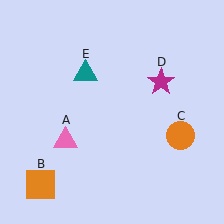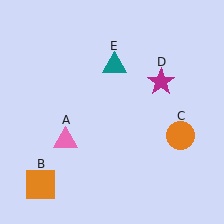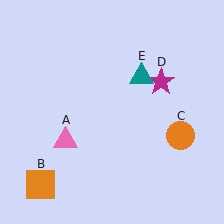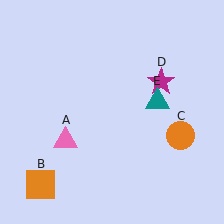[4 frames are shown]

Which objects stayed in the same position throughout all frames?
Pink triangle (object A) and orange square (object B) and orange circle (object C) and magenta star (object D) remained stationary.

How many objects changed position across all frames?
1 object changed position: teal triangle (object E).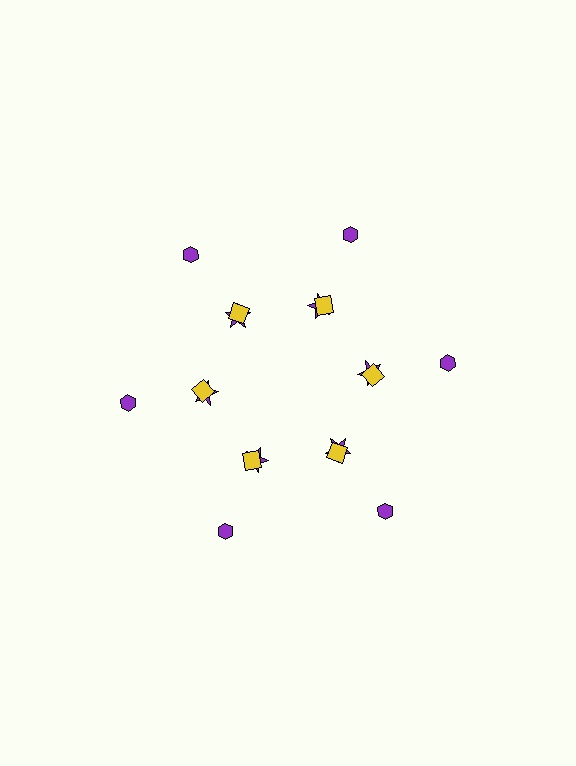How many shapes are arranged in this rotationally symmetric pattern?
There are 18 shapes, arranged in 6 groups of 3.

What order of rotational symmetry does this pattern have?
This pattern has 6-fold rotational symmetry.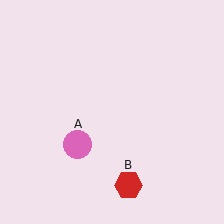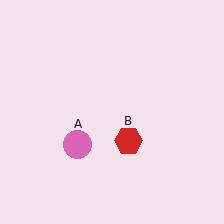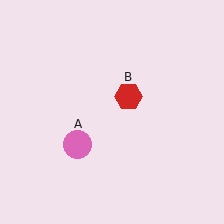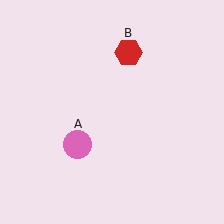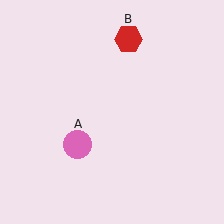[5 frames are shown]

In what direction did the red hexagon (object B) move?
The red hexagon (object B) moved up.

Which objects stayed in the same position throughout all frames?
Pink circle (object A) remained stationary.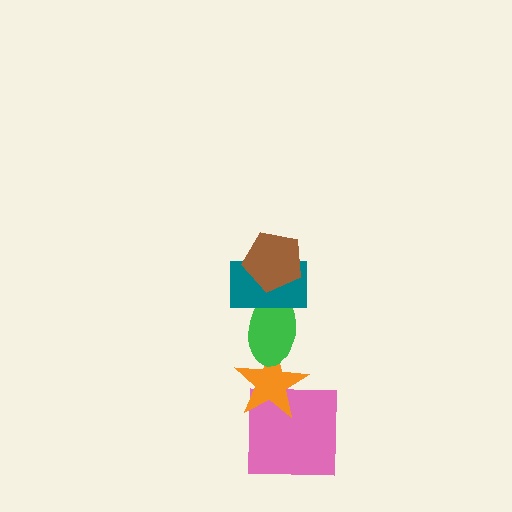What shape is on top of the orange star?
The green ellipse is on top of the orange star.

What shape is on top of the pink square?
The orange star is on top of the pink square.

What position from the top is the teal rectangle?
The teal rectangle is 2nd from the top.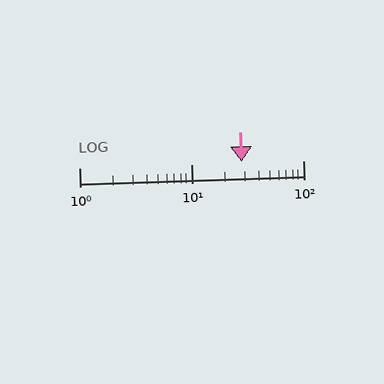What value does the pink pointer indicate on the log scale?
The pointer indicates approximately 28.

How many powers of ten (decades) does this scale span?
The scale spans 2 decades, from 1 to 100.